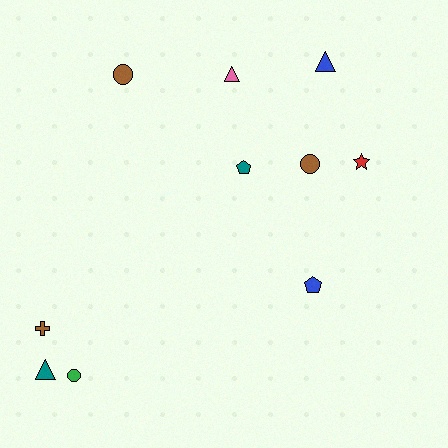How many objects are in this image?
There are 10 objects.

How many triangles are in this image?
There are 3 triangles.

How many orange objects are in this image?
There are no orange objects.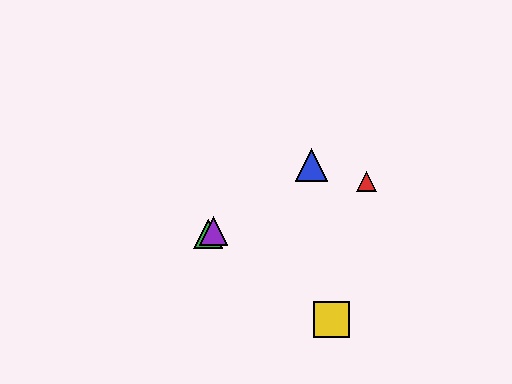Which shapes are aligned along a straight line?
The blue triangle, the green triangle, the purple triangle are aligned along a straight line.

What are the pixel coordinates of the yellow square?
The yellow square is at (332, 319).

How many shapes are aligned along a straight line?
3 shapes (the blue triangle, the green triangle, the purple triangle) are aligned along a straight line.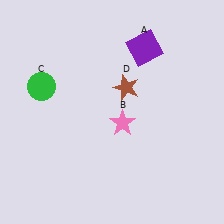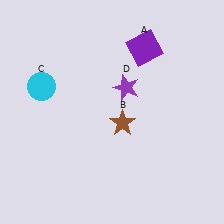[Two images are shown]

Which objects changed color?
B changed from pink to brown. C changed from green to cyan. D changed from brown to purple.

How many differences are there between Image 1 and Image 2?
There are 3 differences between the two images.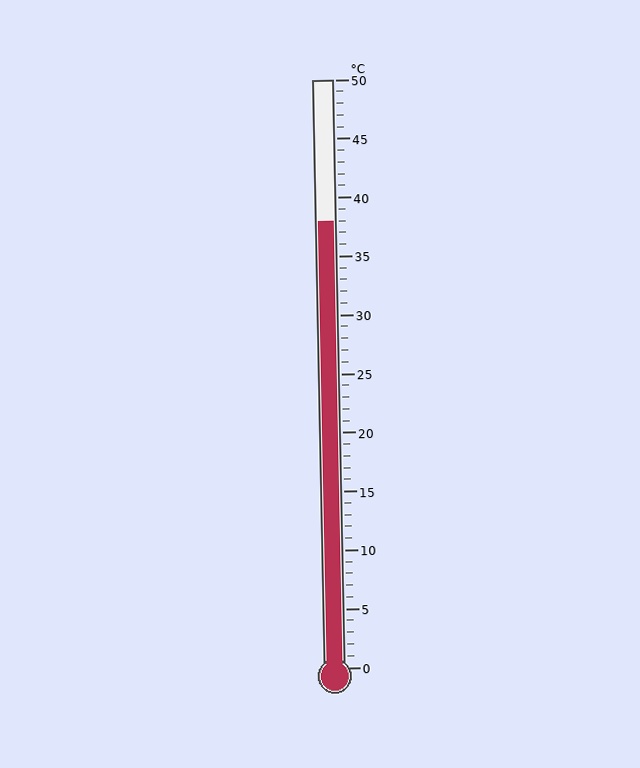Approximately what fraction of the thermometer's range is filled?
The thermometer is filled to approximately 75% of its range.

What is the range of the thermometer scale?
The thermometer scale ranges from 0°C to 50°C.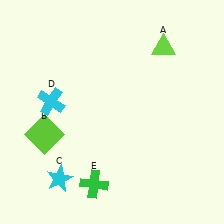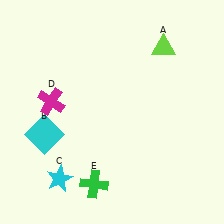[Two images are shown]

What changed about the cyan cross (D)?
In Image 1, D is cyan. In Image 2, it changed to magenta.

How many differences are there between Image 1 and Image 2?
There are 2 differences between the two images.